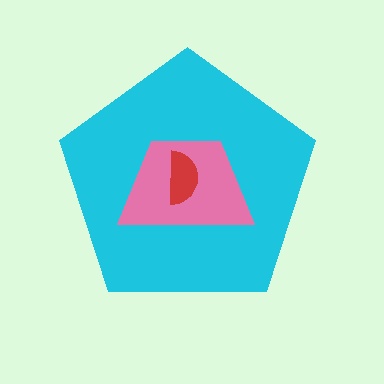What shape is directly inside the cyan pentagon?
The pink trapezoid.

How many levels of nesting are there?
3.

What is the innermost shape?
The red semicircle.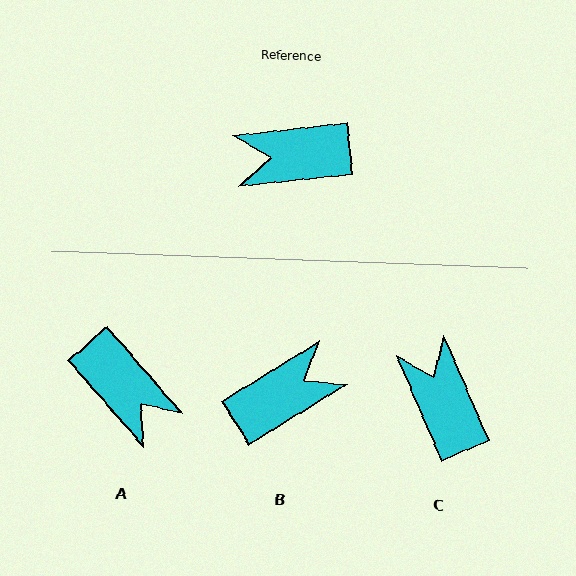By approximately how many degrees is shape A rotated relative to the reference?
Approximately 125 degrees counter-clockwise.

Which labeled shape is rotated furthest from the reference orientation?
B, about 155 degrees away.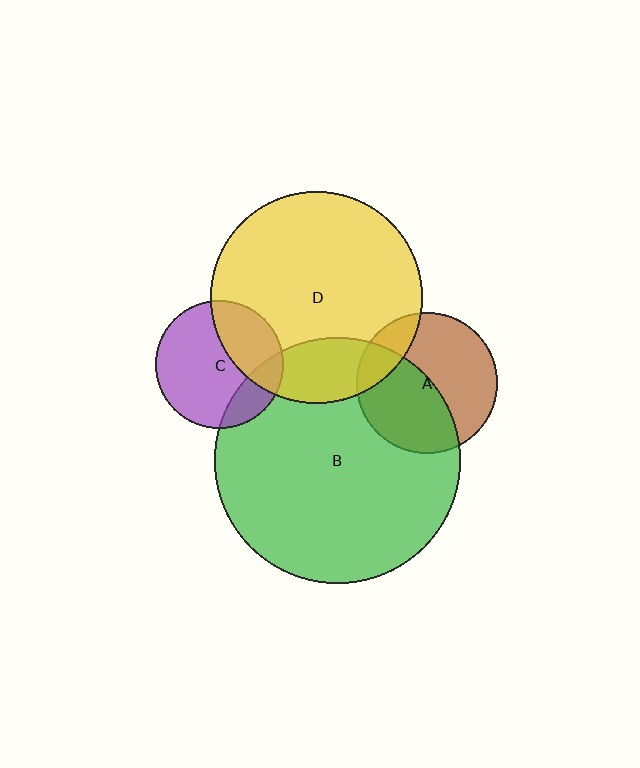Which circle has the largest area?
Circle B (green).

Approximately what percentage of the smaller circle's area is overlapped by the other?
Approximately 50%.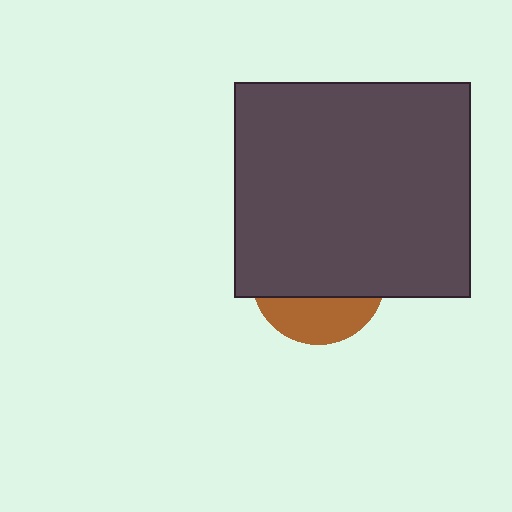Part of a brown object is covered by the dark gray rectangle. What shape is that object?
It is a circle.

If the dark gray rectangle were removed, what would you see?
You would see the complete brown circle.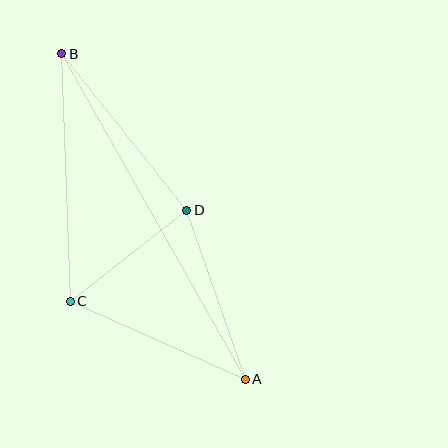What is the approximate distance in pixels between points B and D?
The distance between B and D is approximately 200 pixels.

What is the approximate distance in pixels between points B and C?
The distance between B and C is approximately 248 pixels.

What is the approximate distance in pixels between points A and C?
The distance between A and C is approximately 192 pixels.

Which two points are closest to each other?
Points C and D are closest to each other.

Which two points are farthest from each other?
Points A and B are farthest from each other.